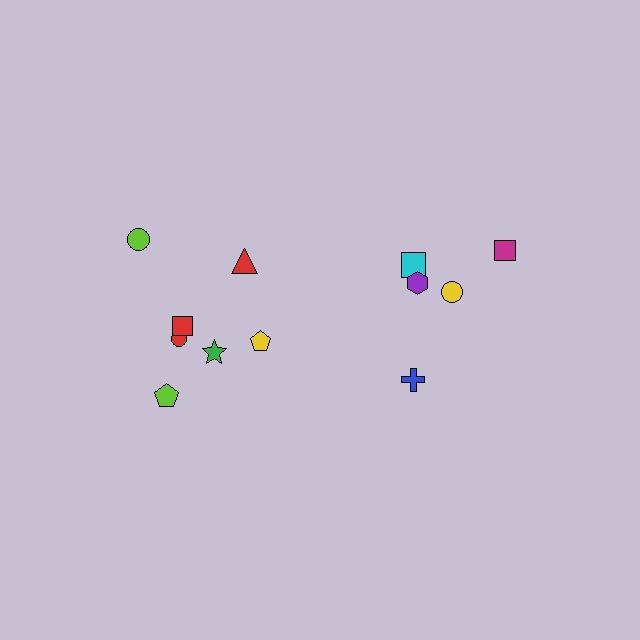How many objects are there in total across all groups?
There are 12 objects.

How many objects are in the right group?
There are 5 objects.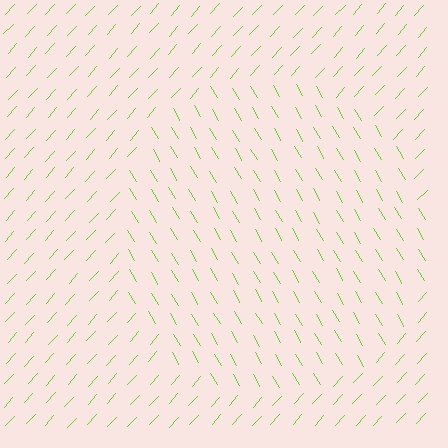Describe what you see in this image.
The image is filled with small lime line segments. A circle region in the image has lines oriented differently from the surrounding lines, creating a visible texture boundary.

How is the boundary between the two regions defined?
The boundary is defined purely by a change in line orientation (approximately 73 degrees difference). All lines are the same color and thickness.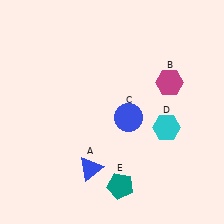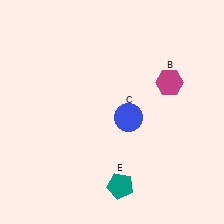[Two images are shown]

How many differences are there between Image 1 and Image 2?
There are 2 differences between the two images.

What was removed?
The cyan hexagon (D), the blue triangle (A) were removed in Image 2.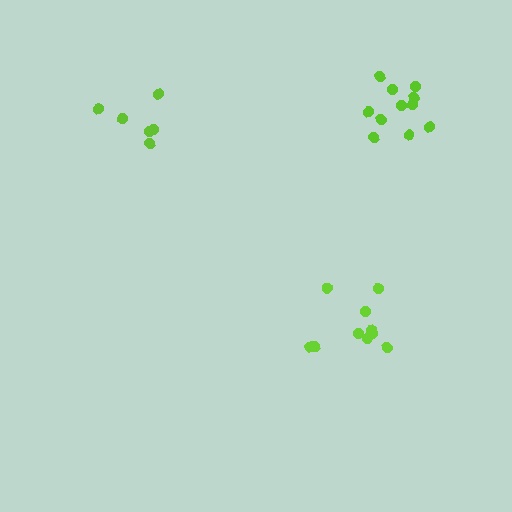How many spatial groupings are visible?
There are 3 spatial groupings.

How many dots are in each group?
Group 1: 11 dots, Group 2: 10 dots, Group 3: 6 dots (27 total).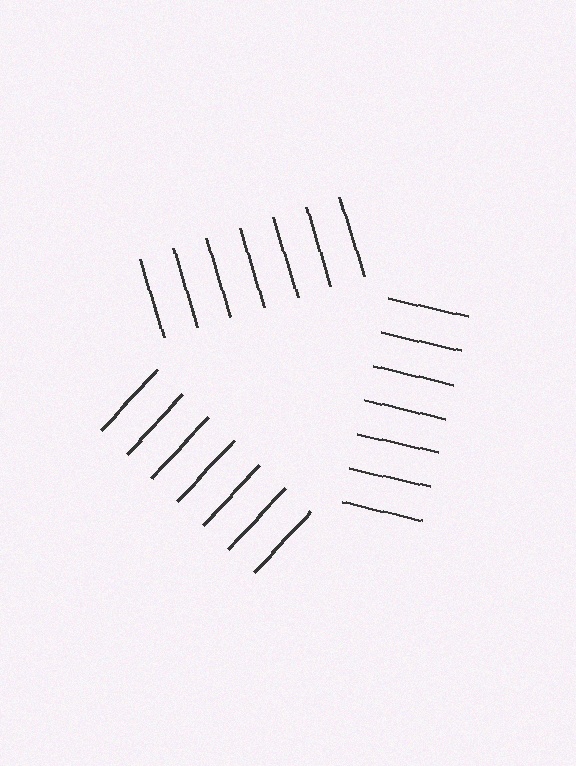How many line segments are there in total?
21 — 7 along each of the 3 edges.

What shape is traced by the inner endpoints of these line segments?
An illusory triangle — the line segments terminate on its edges but no continuous stroke is drawn.